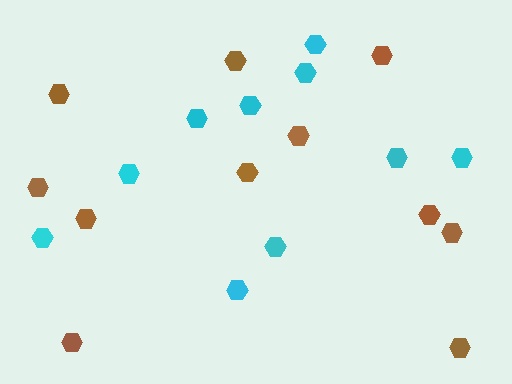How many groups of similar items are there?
There are 2 groups: one group of cyan hexagons (10) and one group of brown hexagons (11).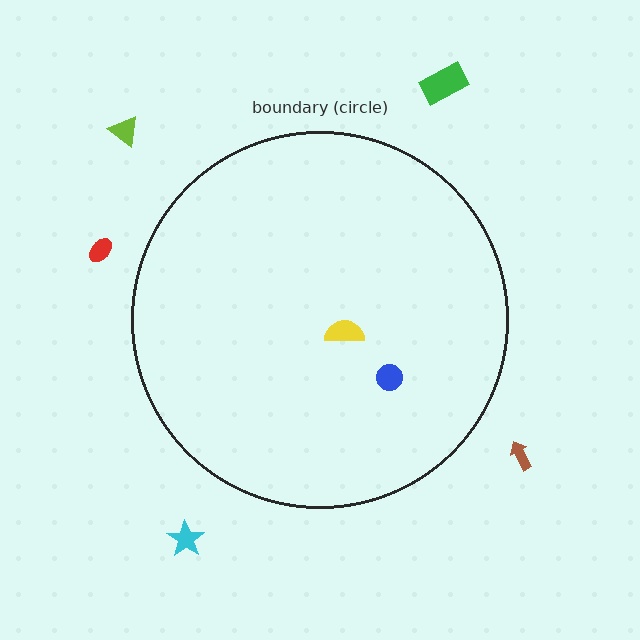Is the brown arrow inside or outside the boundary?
Outside.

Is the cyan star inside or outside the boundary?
Outside.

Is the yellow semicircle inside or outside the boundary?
Inside.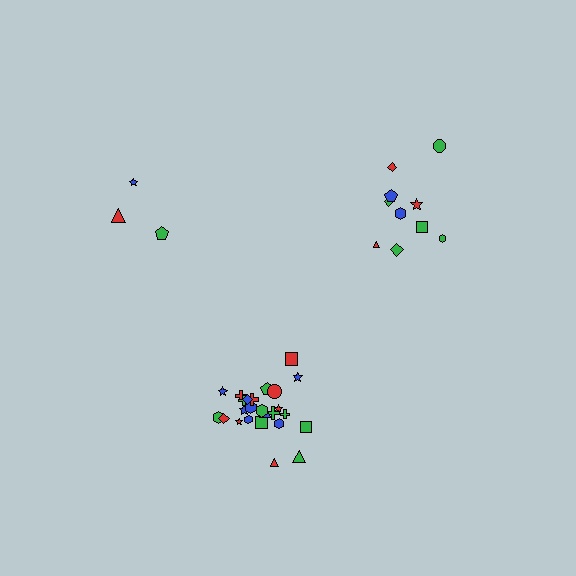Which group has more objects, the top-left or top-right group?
The top-right group.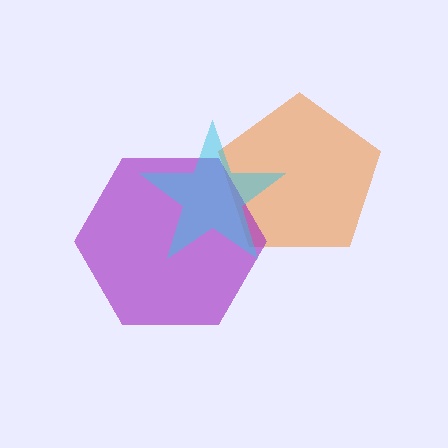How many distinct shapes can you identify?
There are 3 distinct shapes: an orange pentagon, a purple hexagon, a cyan star.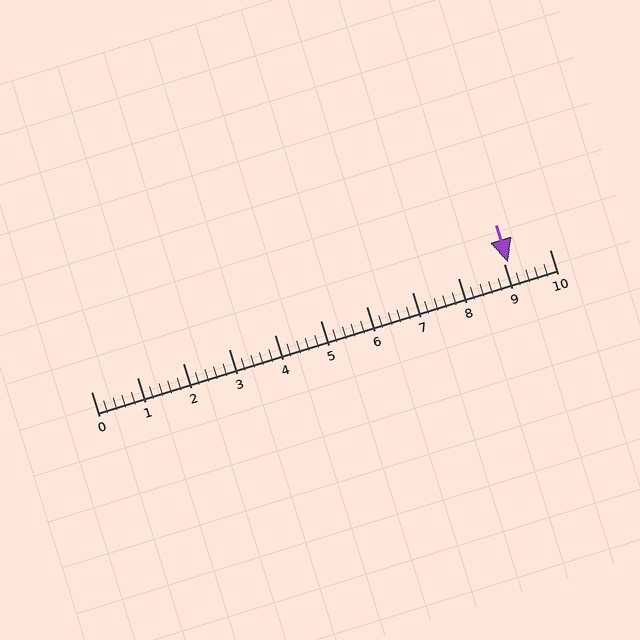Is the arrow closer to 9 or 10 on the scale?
The arrow is closer to 9.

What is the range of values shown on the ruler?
The ruler shows values from 0 to 10.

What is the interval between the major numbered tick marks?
The major tick marks are spaced 1 units apart.